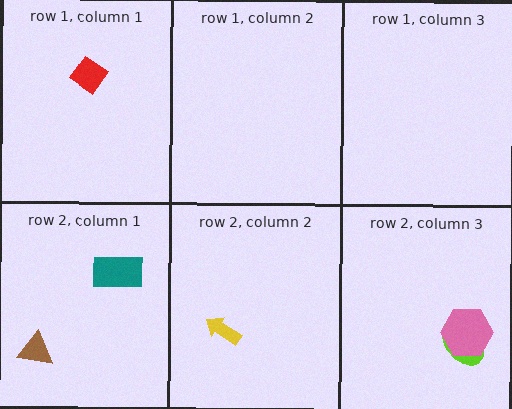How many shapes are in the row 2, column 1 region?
2.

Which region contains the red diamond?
The row 1, column 1 region.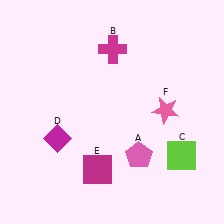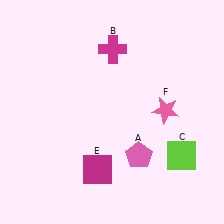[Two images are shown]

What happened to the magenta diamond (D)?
The magenta diamond (D) was removed in Image 2. It was in the bottom-left area of Image 1.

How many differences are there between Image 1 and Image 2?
There is 1 difference between the two images.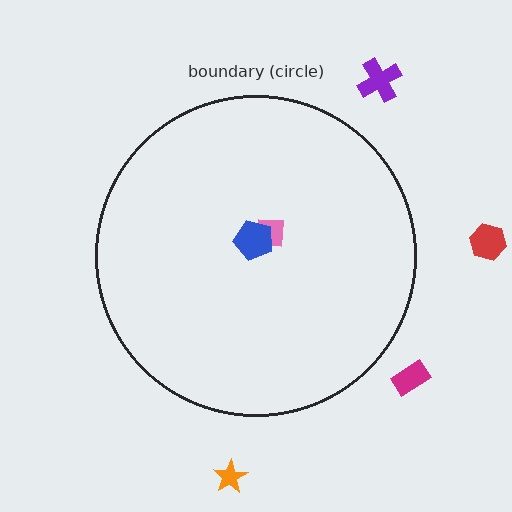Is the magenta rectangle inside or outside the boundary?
Outside.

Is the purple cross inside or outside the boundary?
Outside.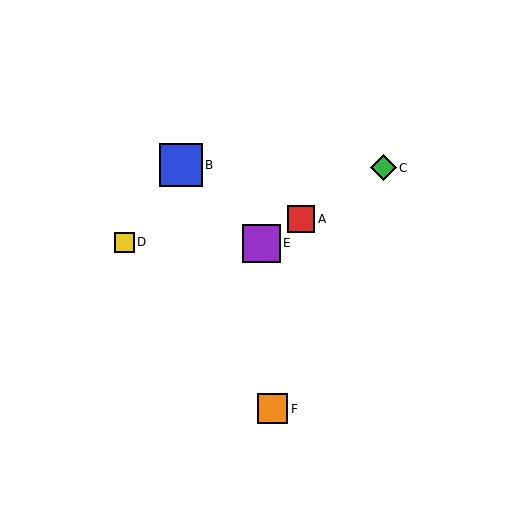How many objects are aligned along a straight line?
3 objects (A, C, E) are aligned along a straight line.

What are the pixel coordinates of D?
Object D is at (124, 242).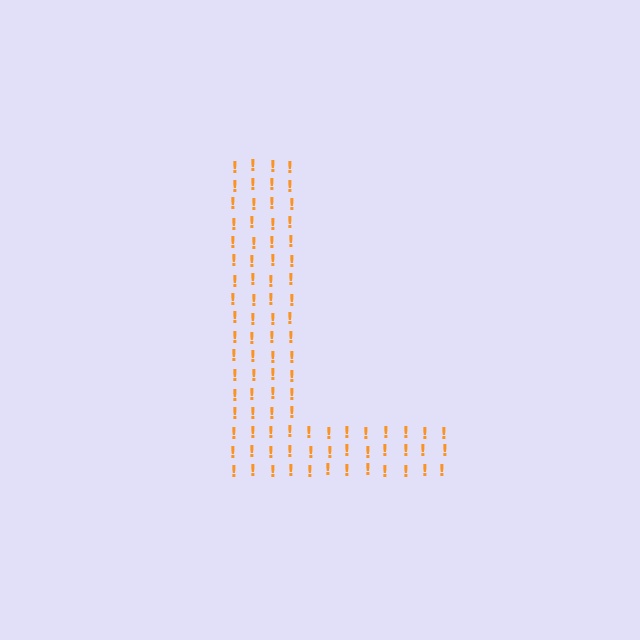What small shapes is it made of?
It is made of small exclamation marks.